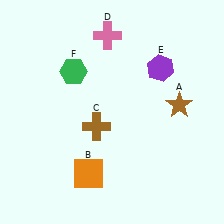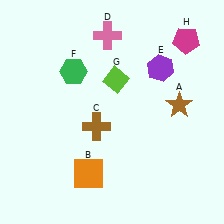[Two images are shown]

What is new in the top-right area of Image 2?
A lime diamond (G) was added in the top-right area of Image 2.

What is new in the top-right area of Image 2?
A magenta pentagon (H) was added in the top-right area of Image 2.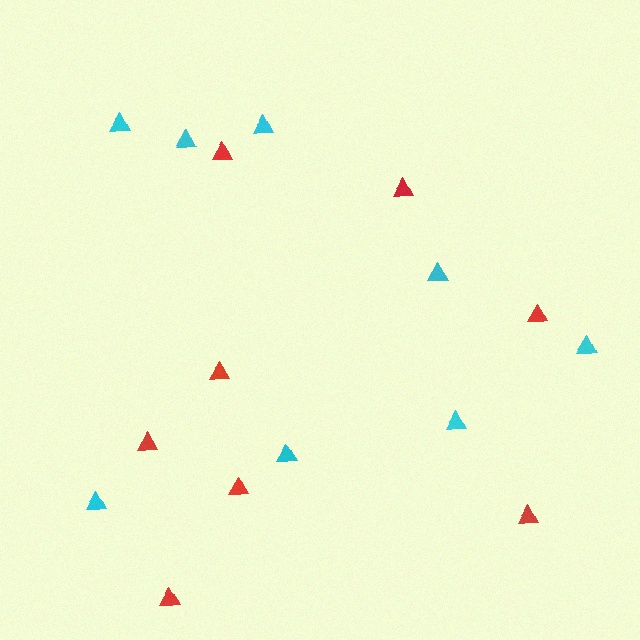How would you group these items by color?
There are 2 groups: one group of cyan triangles (8) and one group of red triangles (8).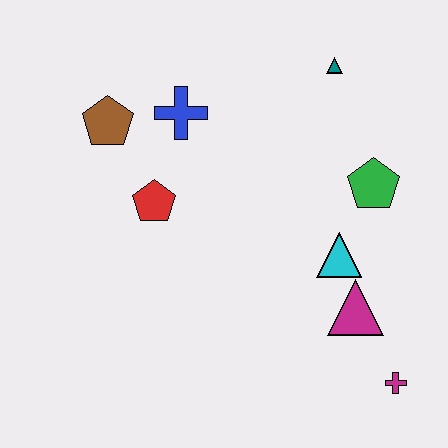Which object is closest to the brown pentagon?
The blue cross is closest to the brown pentagon.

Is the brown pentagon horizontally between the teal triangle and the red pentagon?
No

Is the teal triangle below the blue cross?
No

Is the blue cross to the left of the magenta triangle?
Yes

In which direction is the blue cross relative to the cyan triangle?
The blue cross is to the left of the cyan triangle.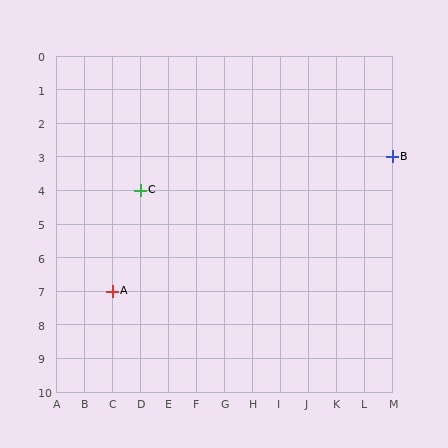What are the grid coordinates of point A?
Point A is at grid coordinates (C, 7).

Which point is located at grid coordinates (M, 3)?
Point B is at (M, 3).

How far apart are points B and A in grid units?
Points B and A are 10 columns and 4 rows apart (about 10.8 grid units diagonally).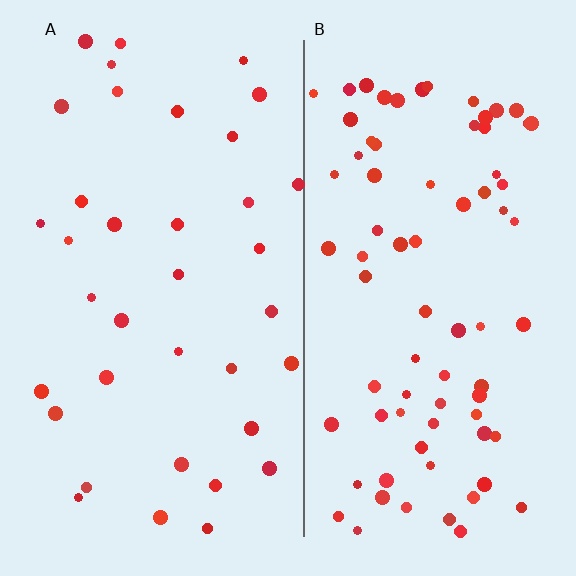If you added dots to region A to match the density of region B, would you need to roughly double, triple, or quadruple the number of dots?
Approximately double.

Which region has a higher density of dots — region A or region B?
B (the right).